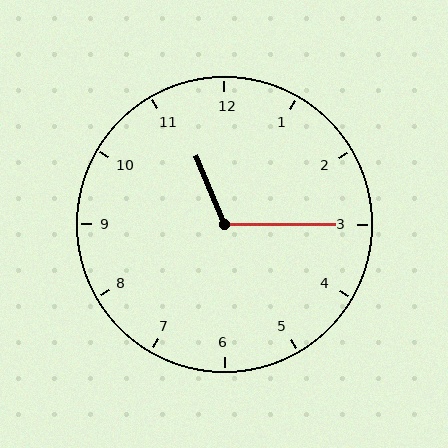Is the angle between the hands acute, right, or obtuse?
It is obtuse.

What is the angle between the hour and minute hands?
Approximately 112 degrees.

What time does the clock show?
11:15.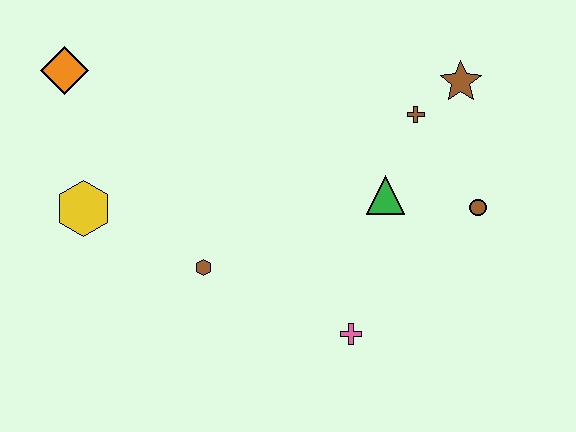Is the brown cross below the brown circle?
No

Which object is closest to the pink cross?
The green triangle is closest to the pink cross.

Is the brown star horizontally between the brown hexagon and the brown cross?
No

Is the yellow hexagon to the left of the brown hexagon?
Yes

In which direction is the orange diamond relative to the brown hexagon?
The orange diamond is above the brown hexagon.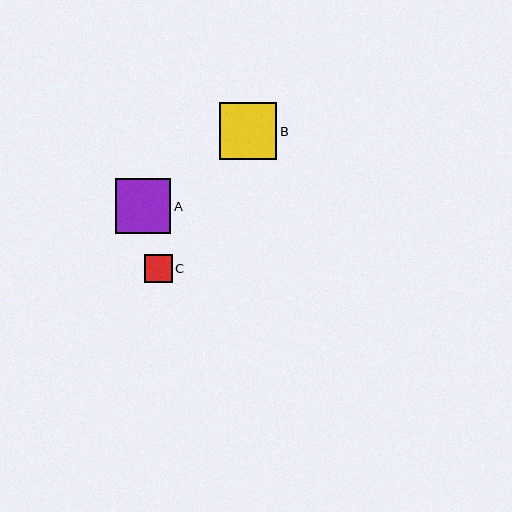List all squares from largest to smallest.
From largest to smallest: B, A, C.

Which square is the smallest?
Square C is the smallest with a size of approximately 28 pixels.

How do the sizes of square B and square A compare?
Square B and square A are approximately the same size.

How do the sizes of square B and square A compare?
Square B and square A are approximately the same size.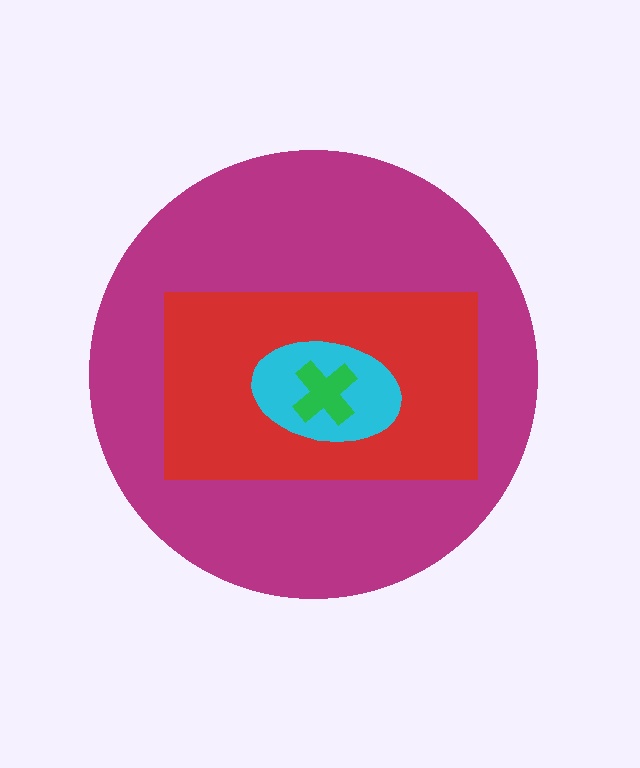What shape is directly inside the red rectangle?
The cyan ellipse.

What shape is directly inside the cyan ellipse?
The green cross.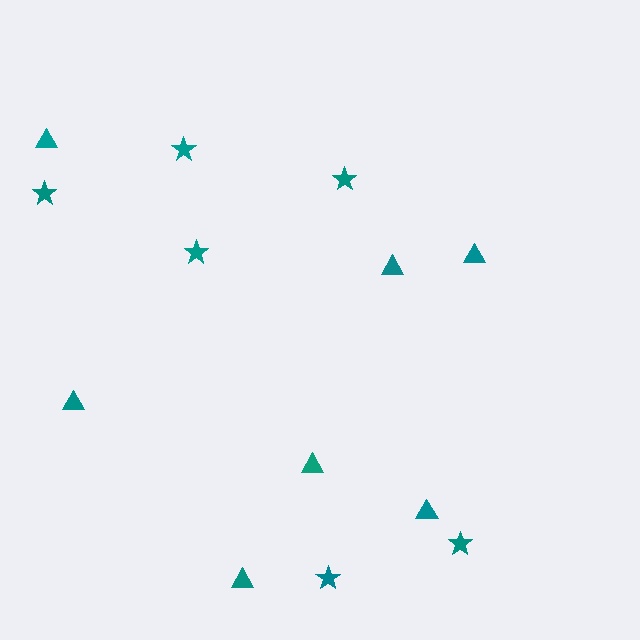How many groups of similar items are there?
There are 2 groups: one group of triangles (7) and one group of stars (6).